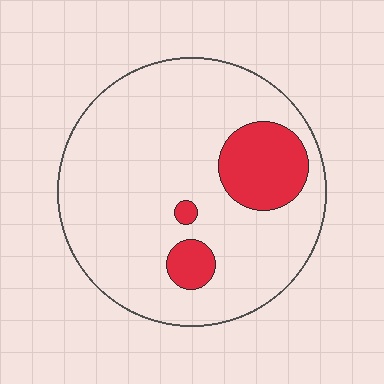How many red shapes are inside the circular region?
3.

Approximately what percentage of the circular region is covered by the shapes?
Approximately 15%.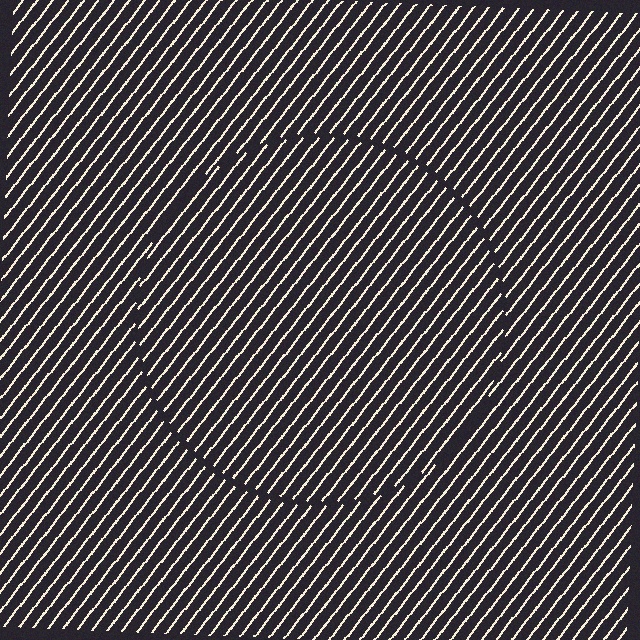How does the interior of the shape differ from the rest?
The interior of the shape contains the same grating, shifted by half a period — the contour is defined by the phase discontinuity where line-ends from the inner and outer gratings abut.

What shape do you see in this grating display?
An illusory circle. The interior of the shape contains the same grating, shifted by half a period — the contour is defined by the phase discontinuity where line-ends from the inner and outer gratings abut.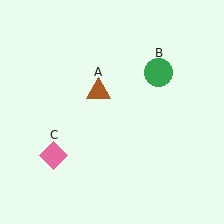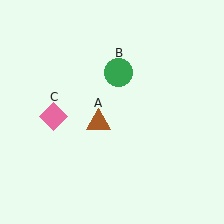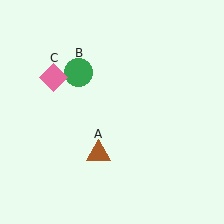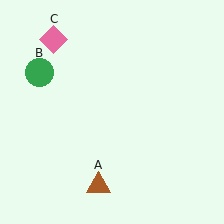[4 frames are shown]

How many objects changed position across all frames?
3 objects changed position: brown triangle (object A), green circle (object B), pink diamond (object C).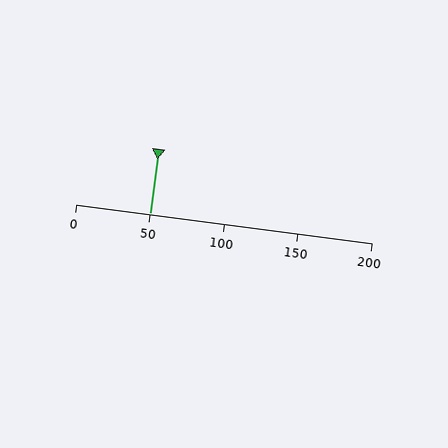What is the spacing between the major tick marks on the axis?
The major ticks are spaced 50 apart.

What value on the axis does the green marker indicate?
The marker indicates approximately 50.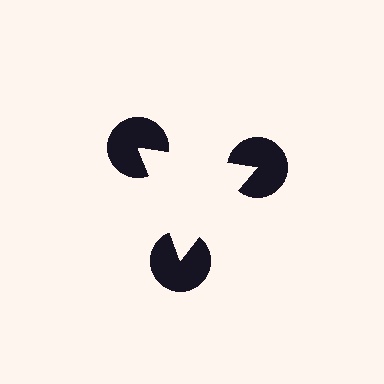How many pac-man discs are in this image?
There are 3 — one at each vertex of the illusory triangle.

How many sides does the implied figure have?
3 sides.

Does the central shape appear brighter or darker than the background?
It typically appears slightly brighter than the background, even though no actual brightness change is drawn.